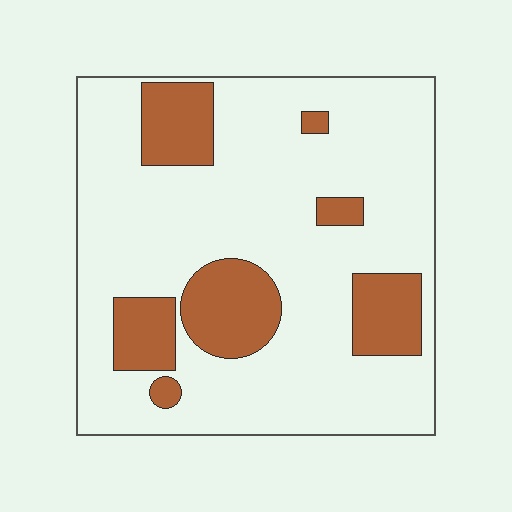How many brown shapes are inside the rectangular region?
7.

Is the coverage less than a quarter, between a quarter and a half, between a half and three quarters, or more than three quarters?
Less than a quarter.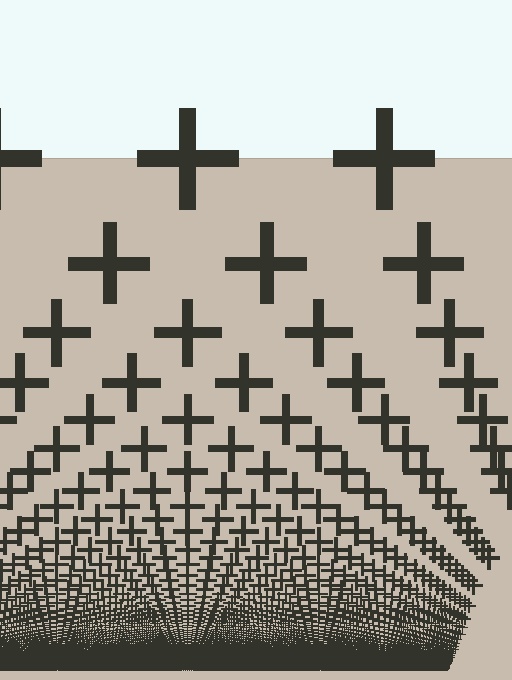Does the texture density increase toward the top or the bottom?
Density increases toward the bottom.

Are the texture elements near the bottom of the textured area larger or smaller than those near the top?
Smaller. The gradient is inverted — elements near the bottom are smaller and denser.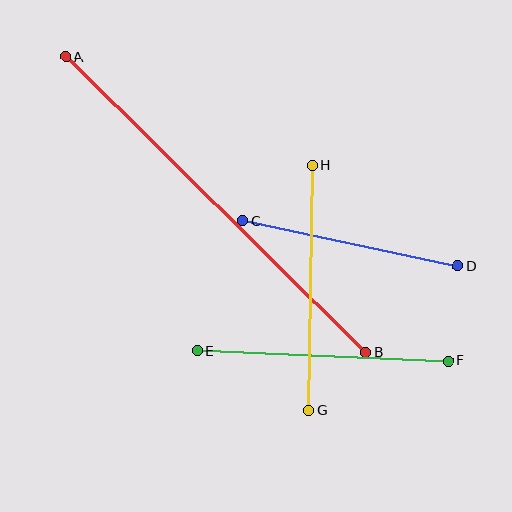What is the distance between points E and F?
The distance is approximately 251 pixels.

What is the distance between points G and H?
The distance is approximately 245 pixels.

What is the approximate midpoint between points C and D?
The midpoint is at approximately (350, 244) pixels.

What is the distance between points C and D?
The distance is approximately 220 pixels.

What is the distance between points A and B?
The distance is approximately 421 pixels.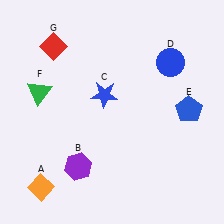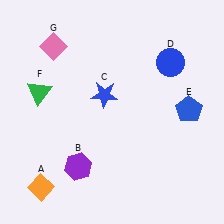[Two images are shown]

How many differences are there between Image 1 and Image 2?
There is 1 difference between the two images.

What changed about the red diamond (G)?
In Image 1, G is red. In Image 2, it changed to pink.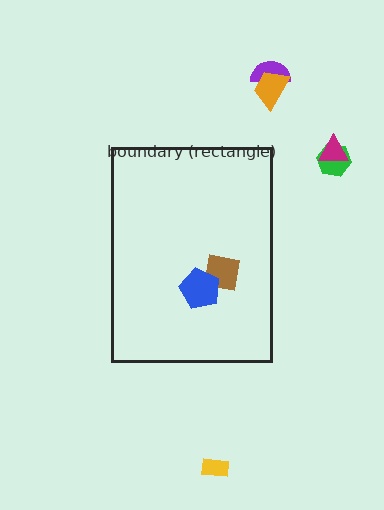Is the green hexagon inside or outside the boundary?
Outside.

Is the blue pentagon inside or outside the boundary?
Inside.